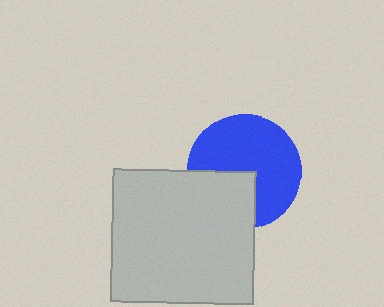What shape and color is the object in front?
The object in front is a light gray rectangle.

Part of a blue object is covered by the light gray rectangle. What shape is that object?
It is a circle.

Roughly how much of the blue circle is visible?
Most of it is visible (roughly 67%).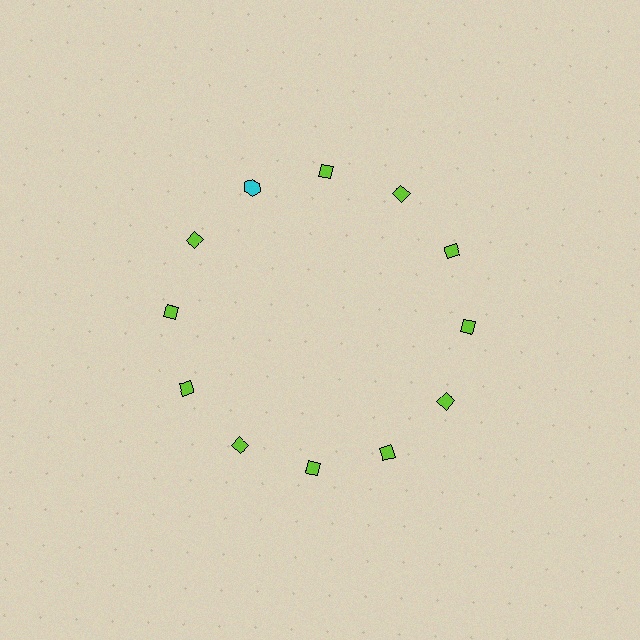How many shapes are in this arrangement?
There are 12 shapes arranged in a ring pattern.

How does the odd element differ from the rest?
It differs in both color (cyan instead of lime) and shape (hexagon instead of diamond).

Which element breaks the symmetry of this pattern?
The cyan hexagon at roughly the 11 o'clock position breaks the symmetry. All other shapes are lime diamonds.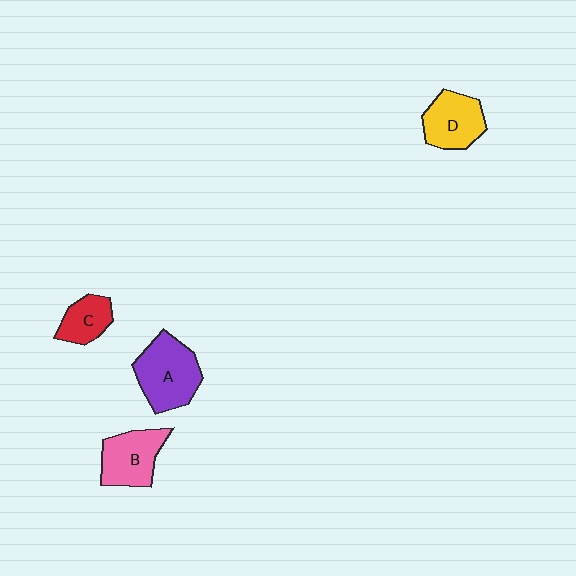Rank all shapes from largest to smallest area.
From largest to smallest: A (purple), B (pink), D (yellow), C (red).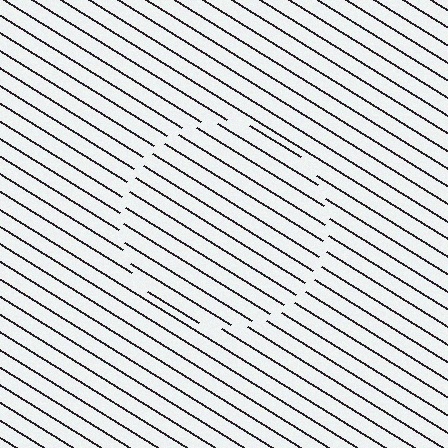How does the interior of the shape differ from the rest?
The interior of the shape contains the same grating, shifted by half a period — the contour is defined by the phase discontinuity where line-ends from the inner and outer gratings abut.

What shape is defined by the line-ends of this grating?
An illusory circle. The interior of the shape contains the same grating, shifted by half a period — the contour is defined by the phase discontinuity where line-ends from the inner and outer gratings abut.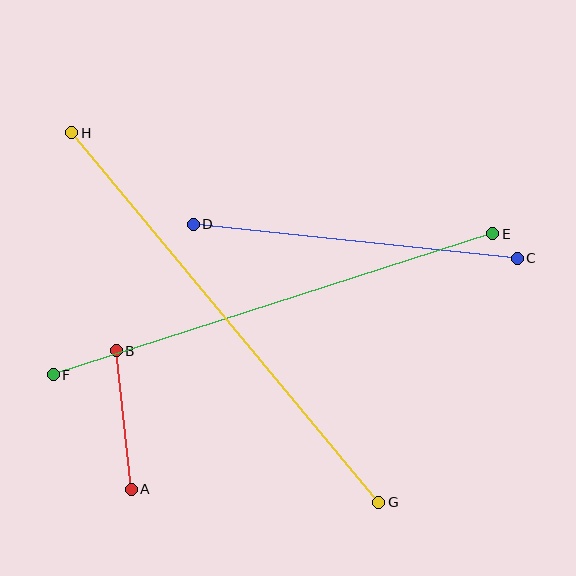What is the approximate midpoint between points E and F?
The midpoint is at approximately (273, 304) pixels.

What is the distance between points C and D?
The distance is approximately 326 pixels.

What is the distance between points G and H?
The distance is approximately 480 pixels.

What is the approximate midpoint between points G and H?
The midpoint is at approximately (225, 318) pixels.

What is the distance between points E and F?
The distance is approximately 461 pixels.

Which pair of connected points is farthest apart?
Points G and H are farthest apart.